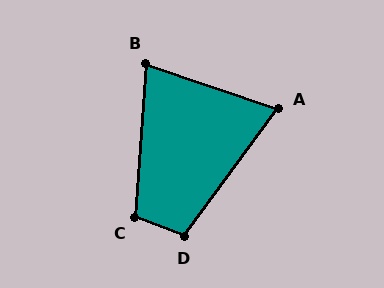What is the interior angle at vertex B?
Approximately 75 degrees (acute).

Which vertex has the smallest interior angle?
A, at approximately 73 degrees.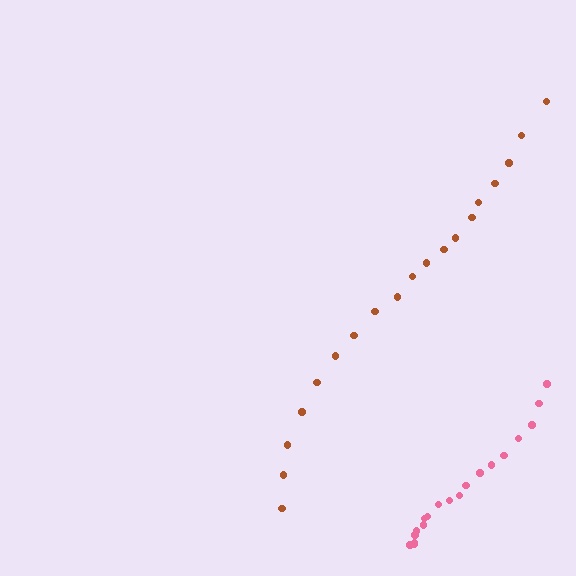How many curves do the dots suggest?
There are 2 distinct paths.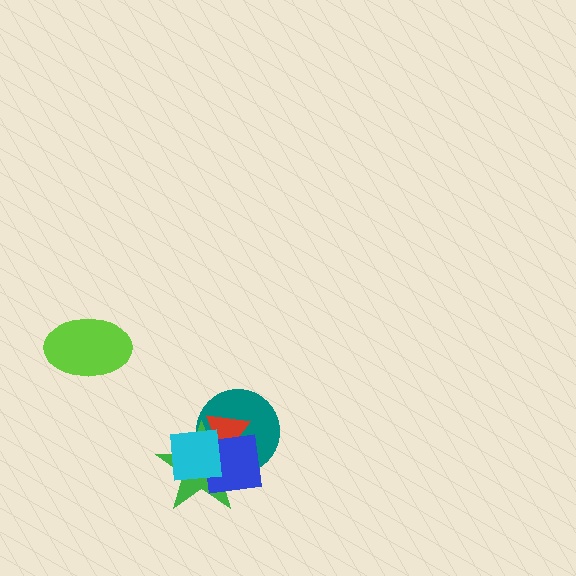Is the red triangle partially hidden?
Yes, it is partially covered by another shape.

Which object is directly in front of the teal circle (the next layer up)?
The green star is directly in front of the teal circle.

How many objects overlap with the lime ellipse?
0 objects overlap with the lime ellipse.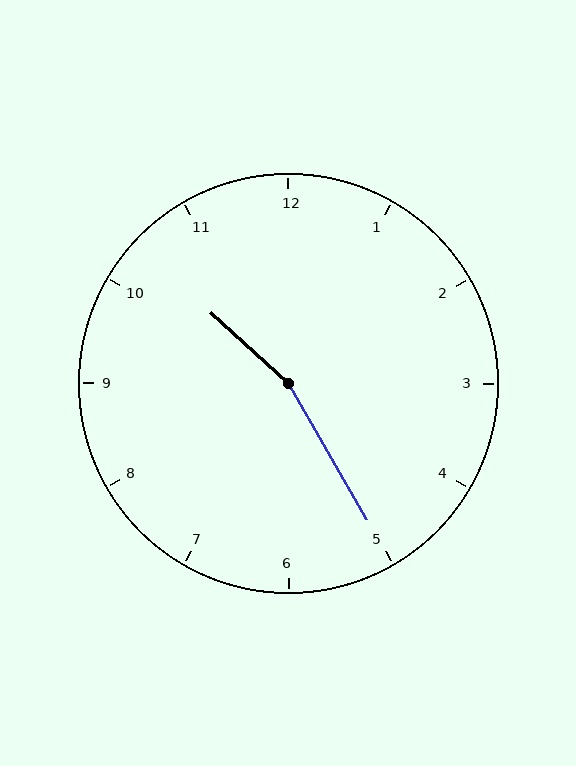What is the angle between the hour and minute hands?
Approximately 162 degrees.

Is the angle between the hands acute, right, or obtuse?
It is obtuse.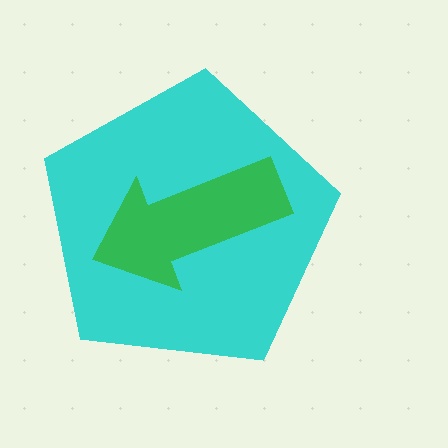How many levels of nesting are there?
2.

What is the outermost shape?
The cyan pentagon.